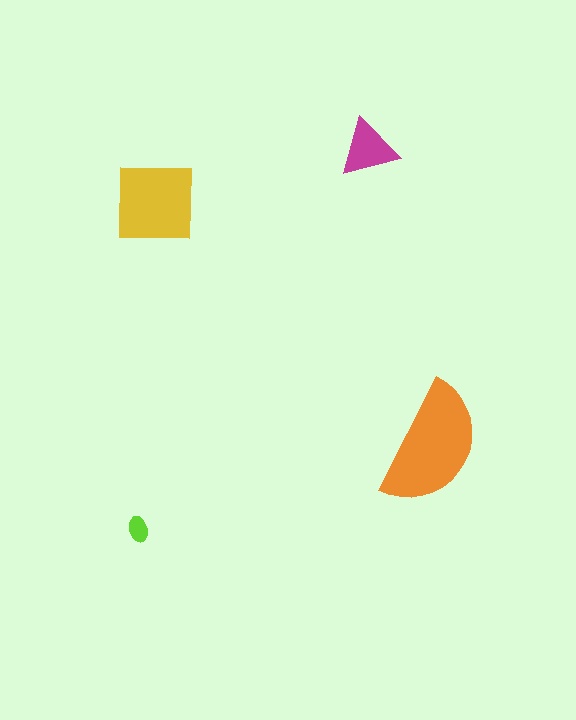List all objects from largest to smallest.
The orange semicircle, the yellow square, the magenta triangle, the lime ellipse.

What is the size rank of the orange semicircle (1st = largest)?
1st.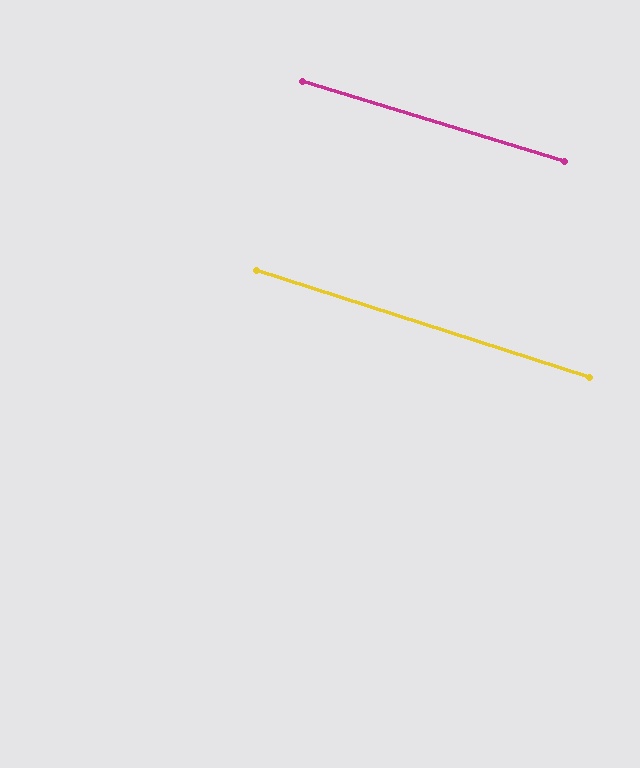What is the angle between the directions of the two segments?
Approximately 1 degree.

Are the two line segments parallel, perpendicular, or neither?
Parallel — their directions differ by only 0.8°.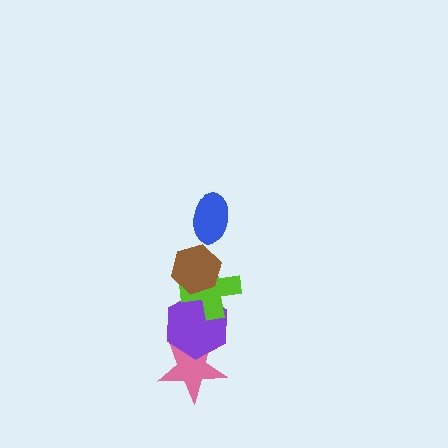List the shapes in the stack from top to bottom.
From top to bottom: the blue ellipse, the brown hexagon, the lime cross, the purple hexagon, the pink star.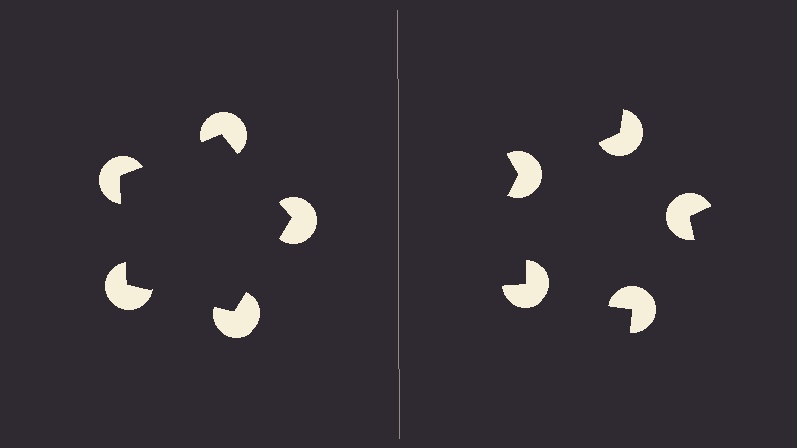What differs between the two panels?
The pac-man discs are positioned identically on both sides; only the wedge orientations differ. On the left they align to a pentagon; on the right they are misaligned.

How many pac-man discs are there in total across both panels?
10 — 5 on each side.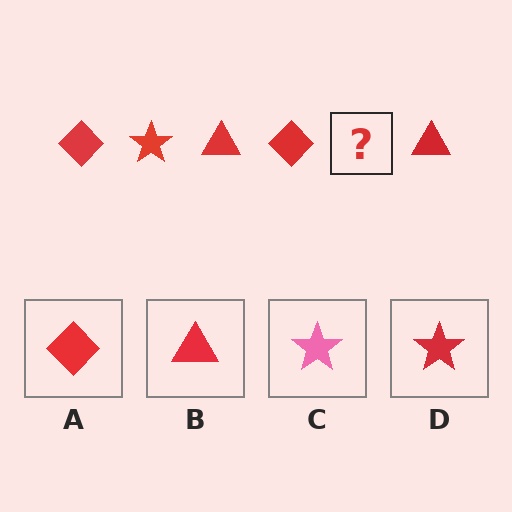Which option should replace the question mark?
Option D.